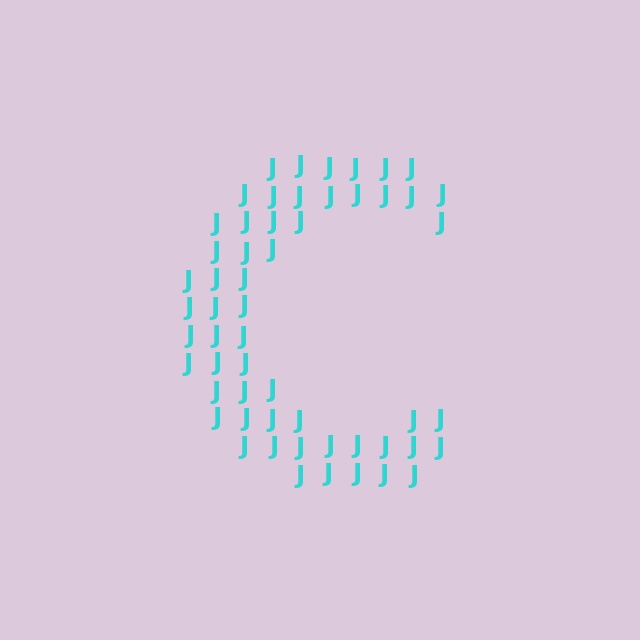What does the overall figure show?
The overall figure shows the letter C.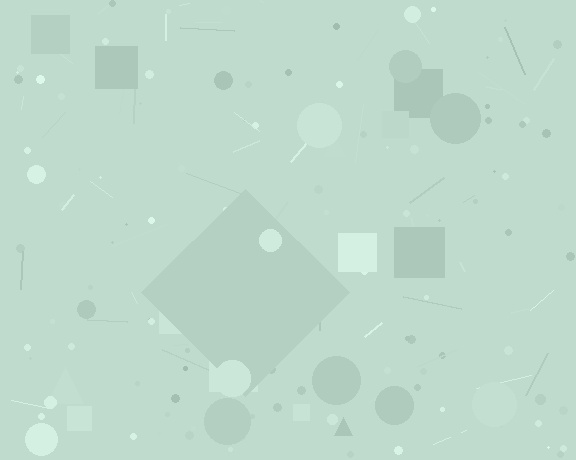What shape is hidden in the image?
A diamond is hidden in the image.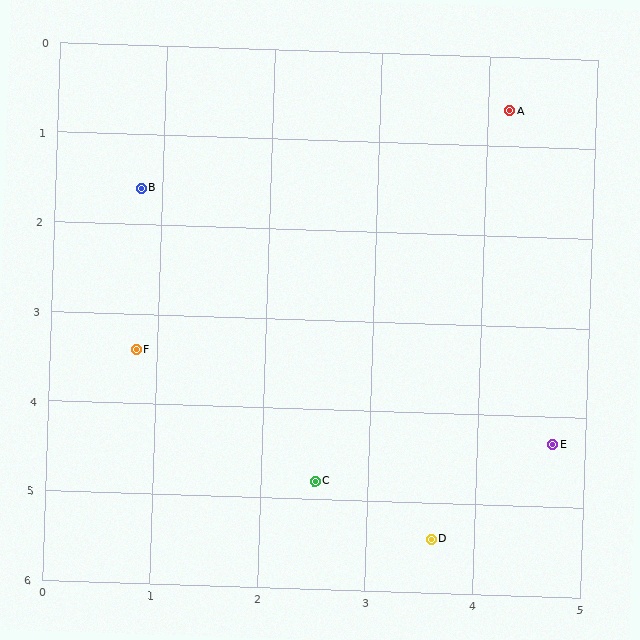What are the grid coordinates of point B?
Point B is at approximately (0.8, 1.6).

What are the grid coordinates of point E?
Point E is at approximately (4.7, 4.3).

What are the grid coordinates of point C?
Point C is at approximately (2.5, 4.8).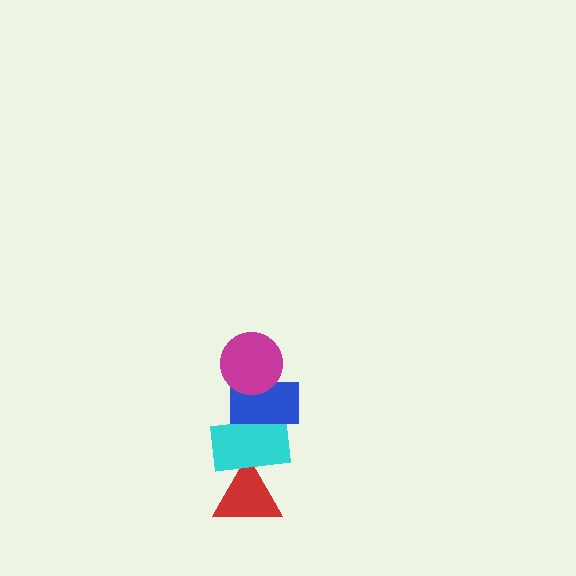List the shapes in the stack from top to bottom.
From top to bottom: the magenta circle, the blue rectangle, the cyan rectangle, the red triangle.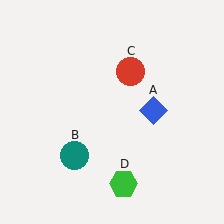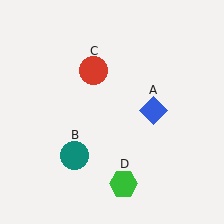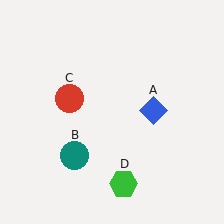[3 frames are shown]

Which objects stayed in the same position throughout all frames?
Blue diamond (object A) and teal circle (object B) and green hexagon (object D) remained stationary.